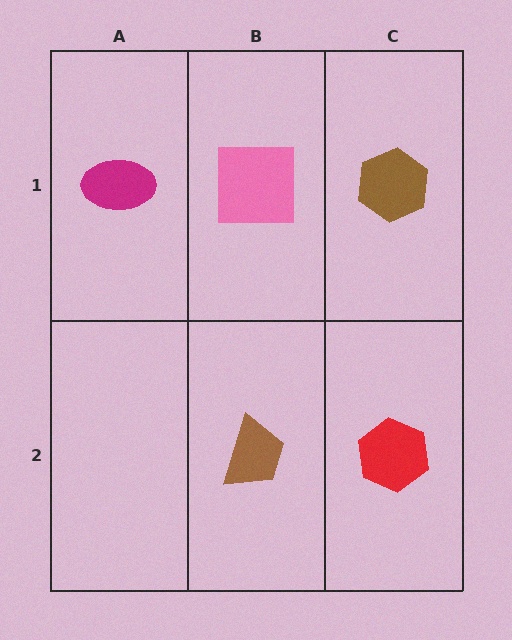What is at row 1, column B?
A pink square.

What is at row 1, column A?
A magenta ellipse.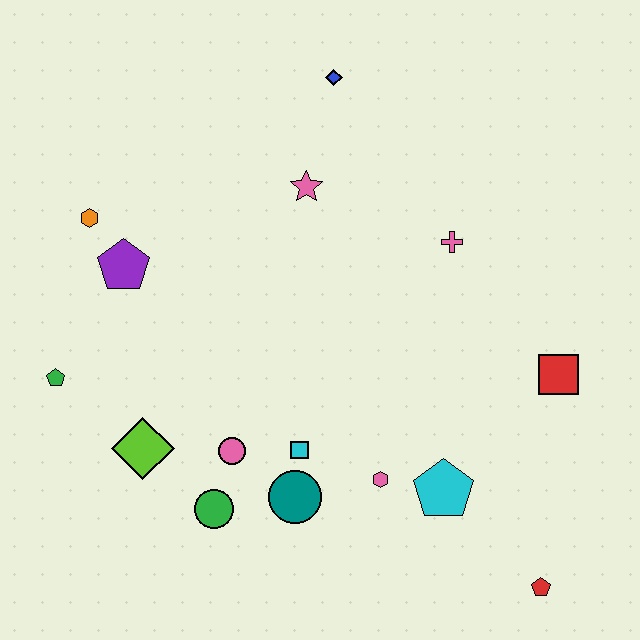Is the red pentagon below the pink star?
Yes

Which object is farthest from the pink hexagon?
The blue diamond is farthest from the pink hexagon.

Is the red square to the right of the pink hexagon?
Yes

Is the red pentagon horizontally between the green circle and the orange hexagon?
No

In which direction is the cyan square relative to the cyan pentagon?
The cyan square is to the left of the cyan pentagon.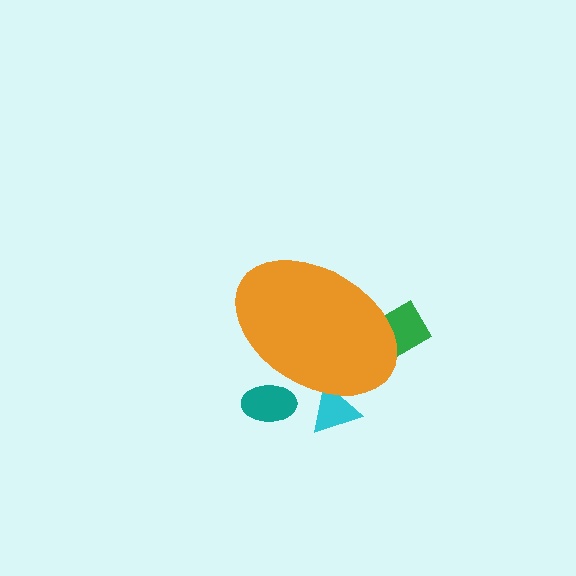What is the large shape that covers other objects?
An orange ellipse.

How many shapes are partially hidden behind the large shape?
3 shapes are partially hidden.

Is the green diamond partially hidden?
Yes, the green diamond is partially hidden behind the orange ellipse.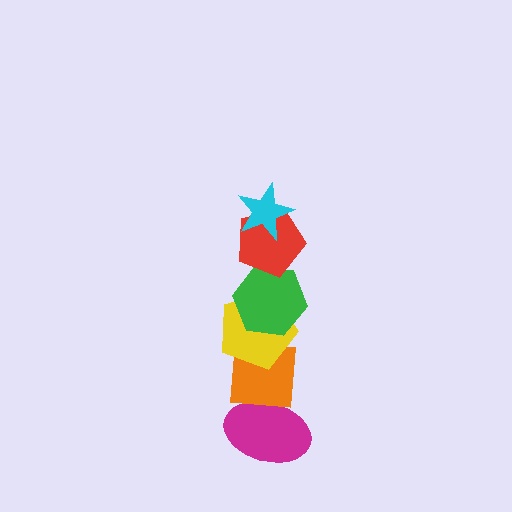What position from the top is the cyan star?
The cyan star is 1st from the top.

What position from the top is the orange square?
The orange square is 5th from the top.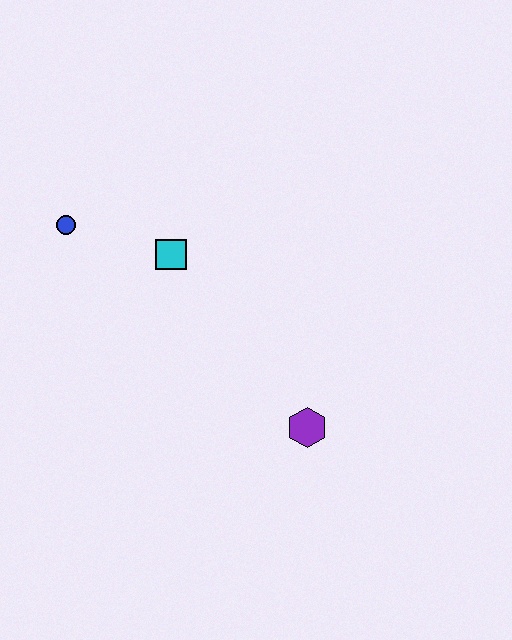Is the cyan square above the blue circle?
No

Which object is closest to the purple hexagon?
The cyan square is closest to the purple hexagon.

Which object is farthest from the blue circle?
The purple hexagon is farthest from the blue circle.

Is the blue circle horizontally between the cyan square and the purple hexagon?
No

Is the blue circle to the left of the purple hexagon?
Yes